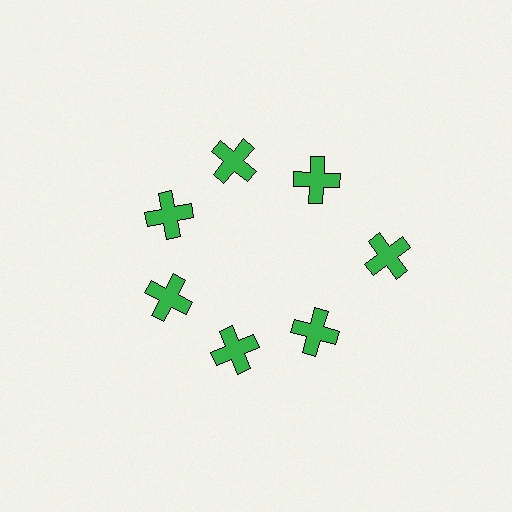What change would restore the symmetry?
The symmetry would be restored by moving it inward, back onto the ring so that all 7 crosses sit at equal angles and equal distance from the center.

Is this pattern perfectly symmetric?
No. The 7 green crosses are arranged in a ring, but one element near the 3 o'clock position is pushed outward from the center, breaking the 7-fold rotational symmetry.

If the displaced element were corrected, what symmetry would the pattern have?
It would have 7-fold rotational symmetry — the pattern would map onto itself every 51 degrees.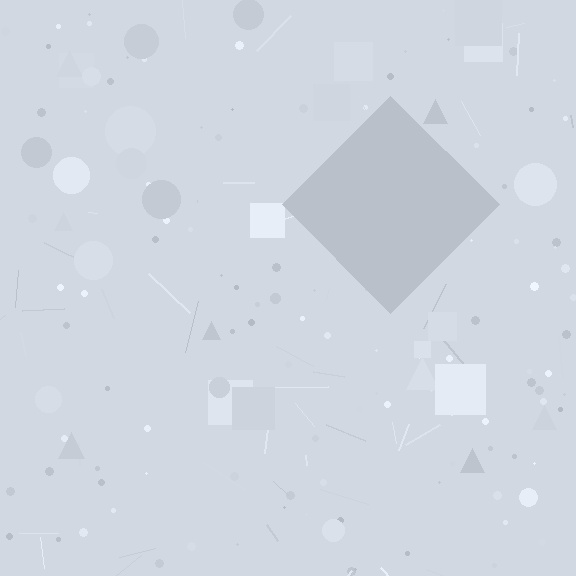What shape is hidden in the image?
A diamond is hidden in the image.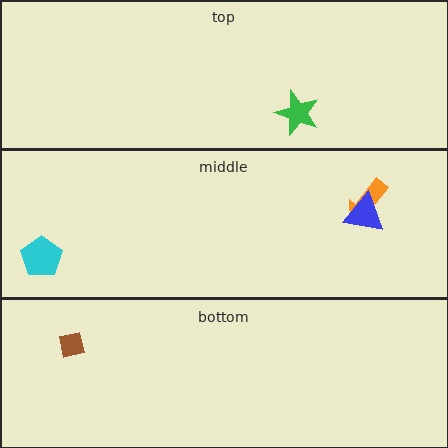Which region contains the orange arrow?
The middle region.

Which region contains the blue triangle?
The middle region.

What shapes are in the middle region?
The cyan pentagon, the orange arrow, the blue triangle.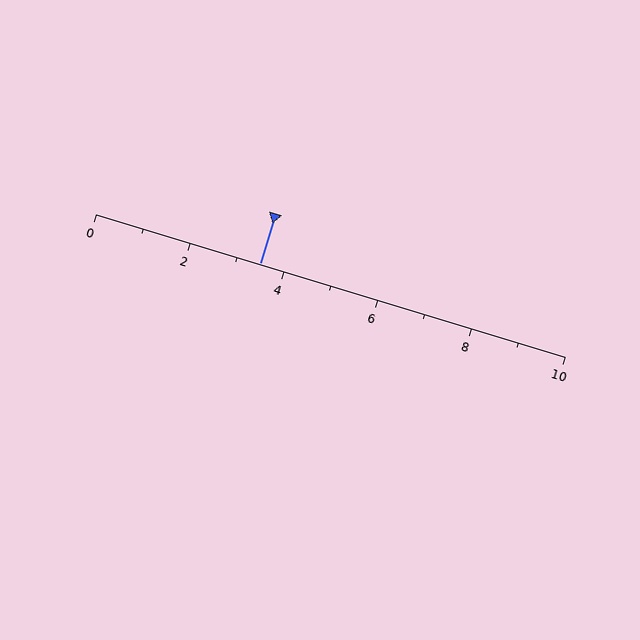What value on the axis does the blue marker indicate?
The marker indicates approximately 3.5.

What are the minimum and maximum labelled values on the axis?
The axis runs from 0 to 10.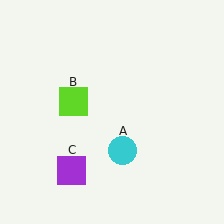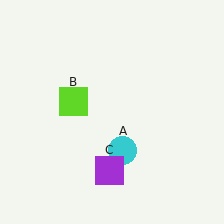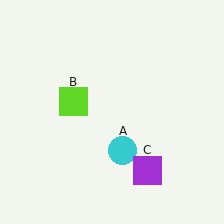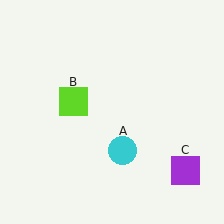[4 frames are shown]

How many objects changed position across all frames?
1 object changed position: purple square (object C).